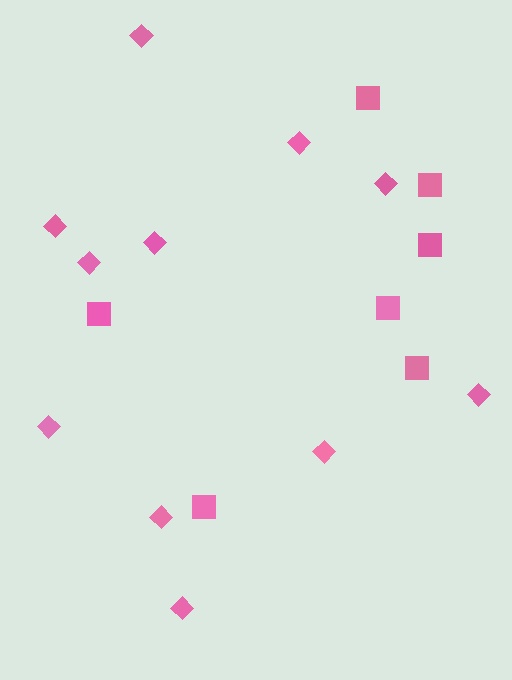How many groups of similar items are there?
There are 2 groups: one group of squares (7) and one group of diamonds (11).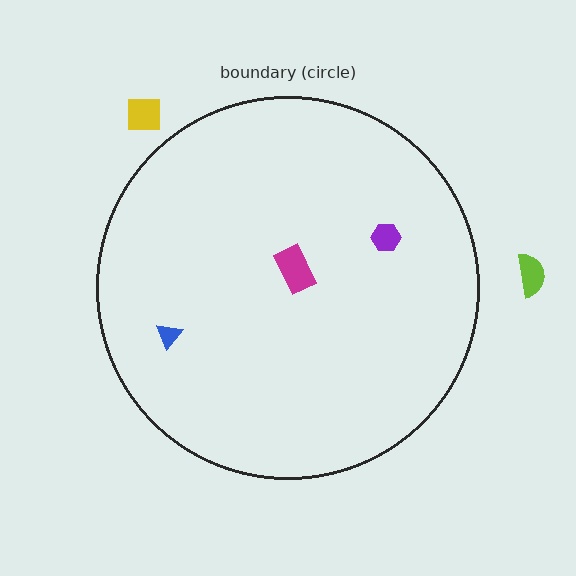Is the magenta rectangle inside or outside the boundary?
Inside.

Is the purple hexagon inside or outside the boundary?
Inside.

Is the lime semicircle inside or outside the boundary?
Outside.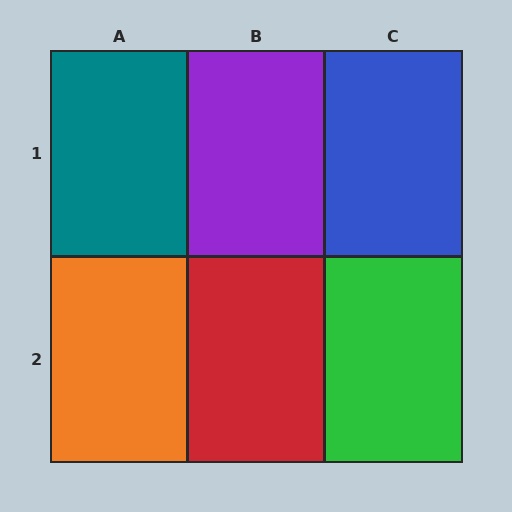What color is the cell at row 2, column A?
Orange.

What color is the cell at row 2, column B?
Red.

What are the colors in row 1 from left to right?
Teal, purple, blue.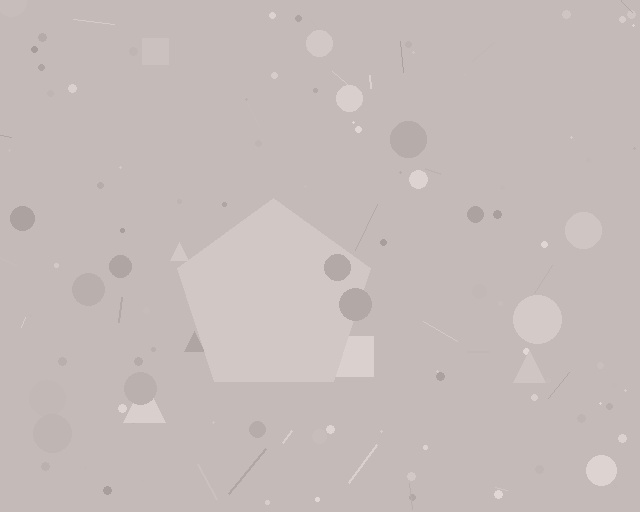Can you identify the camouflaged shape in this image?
The camouflaged shape is a pentagon.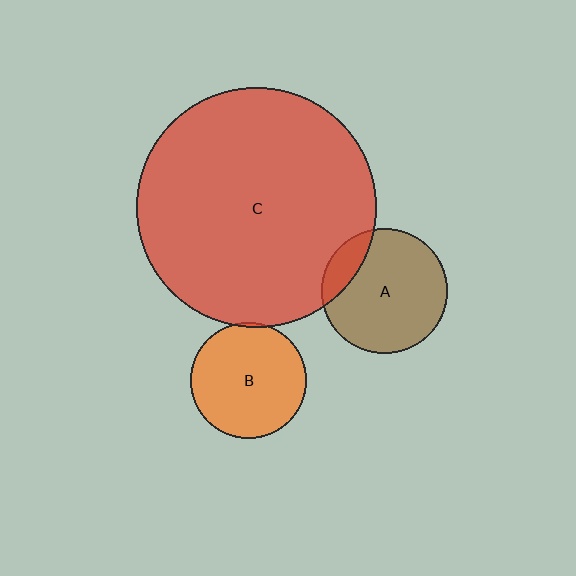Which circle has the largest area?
Circle C (red).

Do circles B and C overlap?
Yes.